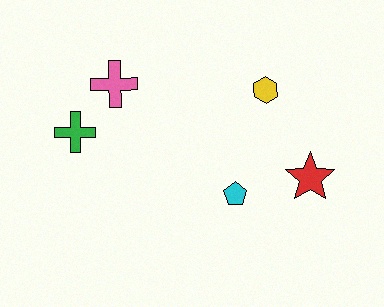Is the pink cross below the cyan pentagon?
No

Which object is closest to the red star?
The cyan pentagon is closest to the red star.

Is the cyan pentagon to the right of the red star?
No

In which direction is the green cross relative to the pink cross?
The green cross is below the pink cross.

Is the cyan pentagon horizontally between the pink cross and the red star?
Yes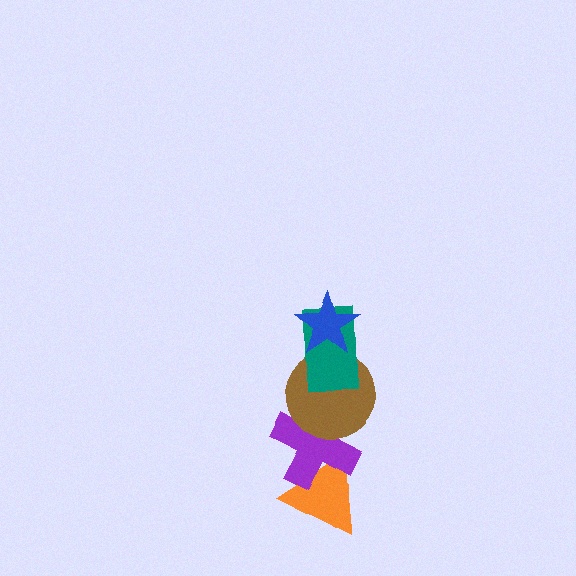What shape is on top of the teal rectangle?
The blue star is on top of the teal rectangle.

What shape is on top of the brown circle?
The teal rectangle is on top of the brown circle.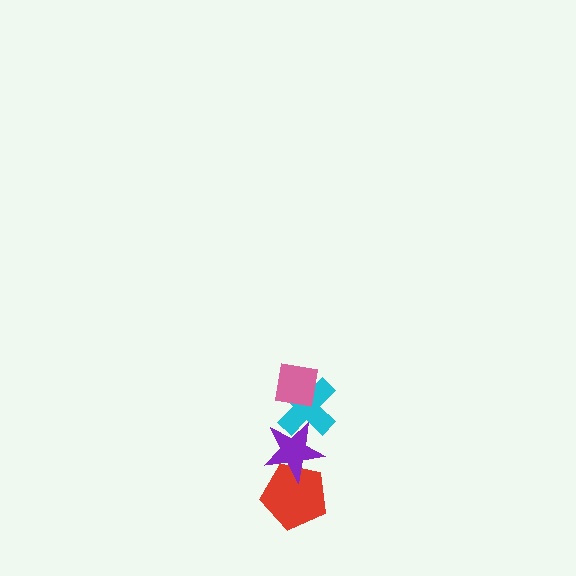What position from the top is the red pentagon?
The red pentagon is 4th from the top.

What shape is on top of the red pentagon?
The purple star is on top of the red pentagon.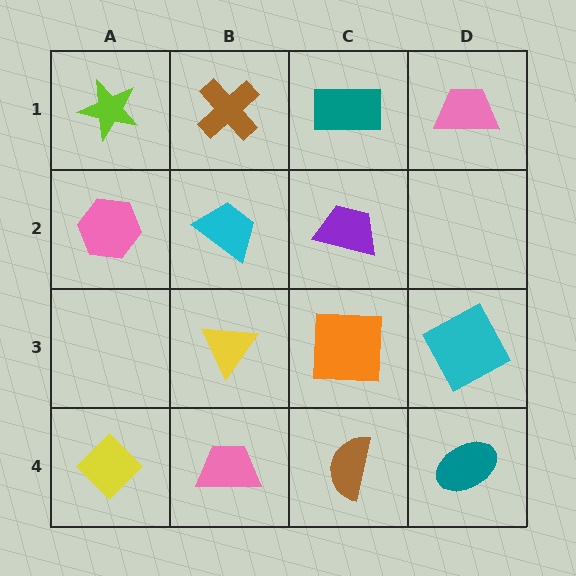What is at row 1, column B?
A brown cross.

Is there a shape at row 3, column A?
No, that cell is empty.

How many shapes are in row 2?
3 shapes.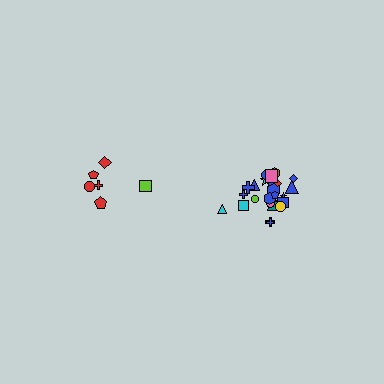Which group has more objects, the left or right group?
The right group.